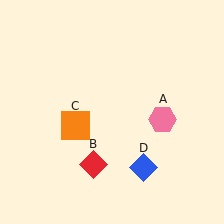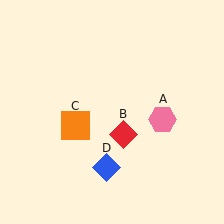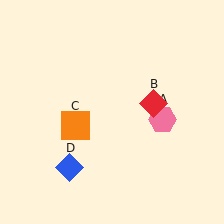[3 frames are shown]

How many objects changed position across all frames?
2 objects changed position: red diamond (object B), blue diamond (object D).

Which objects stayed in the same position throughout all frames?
Pink hexagon (object A) and orange square (object C) remained stationary.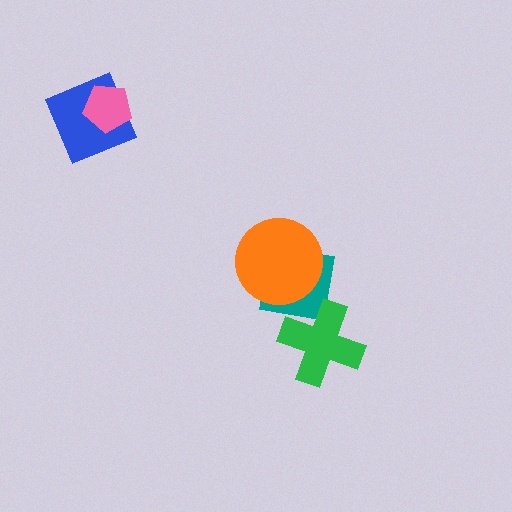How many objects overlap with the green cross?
1 object overlaps with the green cross.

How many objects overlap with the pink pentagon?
1 object overlaps with the pink pentagon.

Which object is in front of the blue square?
The pink pentagon is in front of the blue square.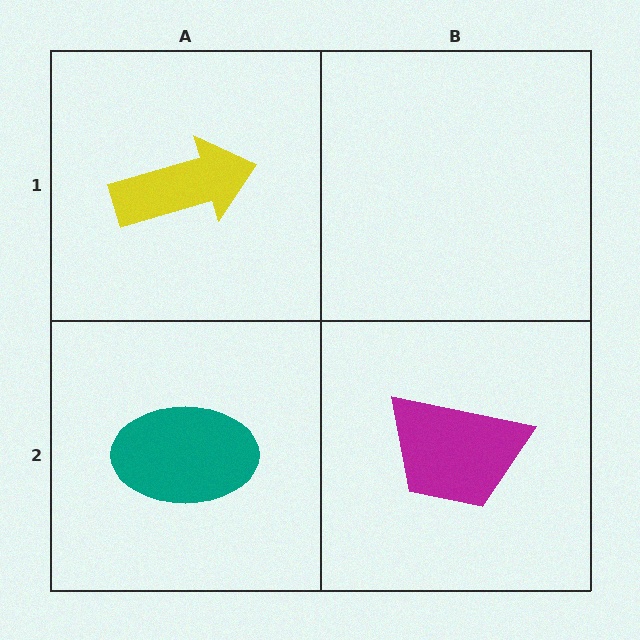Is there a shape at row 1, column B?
No, that cell is empty.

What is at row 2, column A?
A teal ellipse.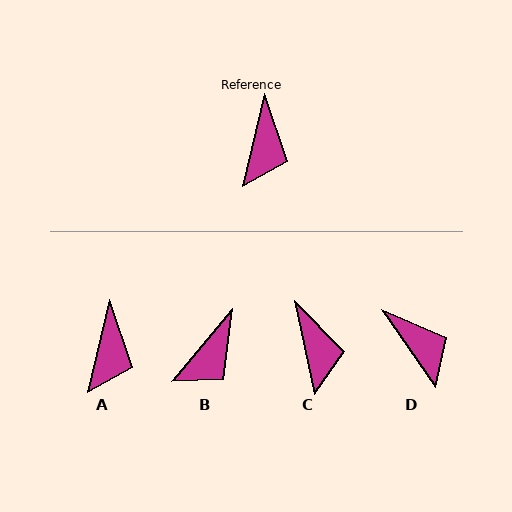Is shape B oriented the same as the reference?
No, it is off by about 27 degrees.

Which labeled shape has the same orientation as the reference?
A.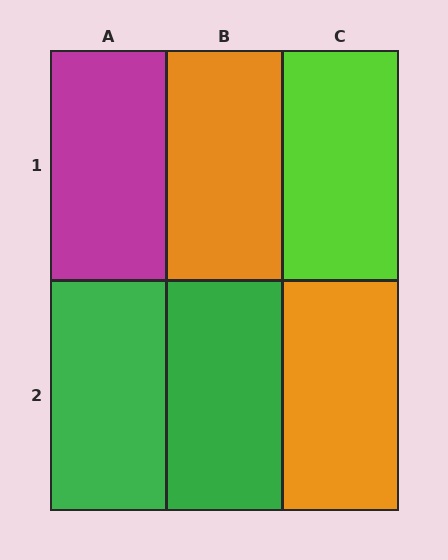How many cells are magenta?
1 cell is magenta.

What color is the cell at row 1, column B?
Orange.